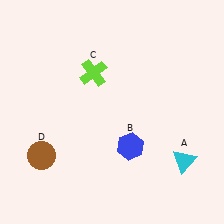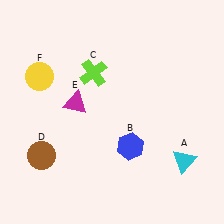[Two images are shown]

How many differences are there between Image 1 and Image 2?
There are 2 differences between the two images.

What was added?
A magenta triangle (E), a yellow circle (F) were added in Image 2.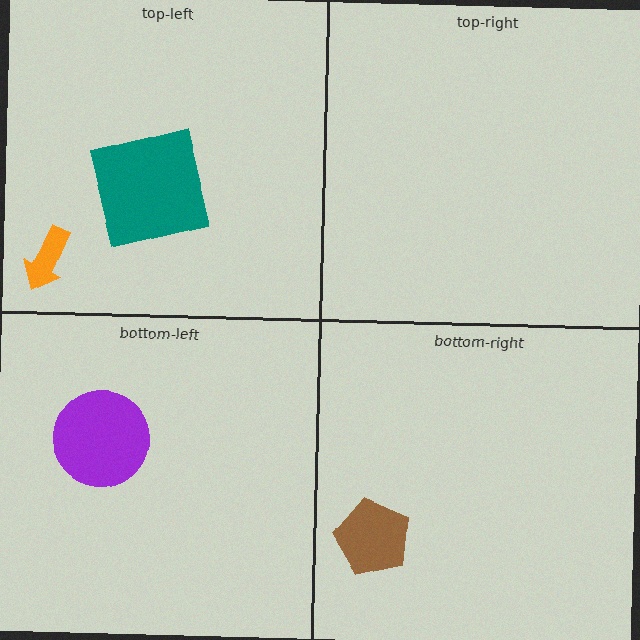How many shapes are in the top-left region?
2.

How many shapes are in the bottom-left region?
1.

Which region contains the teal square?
The top-left region.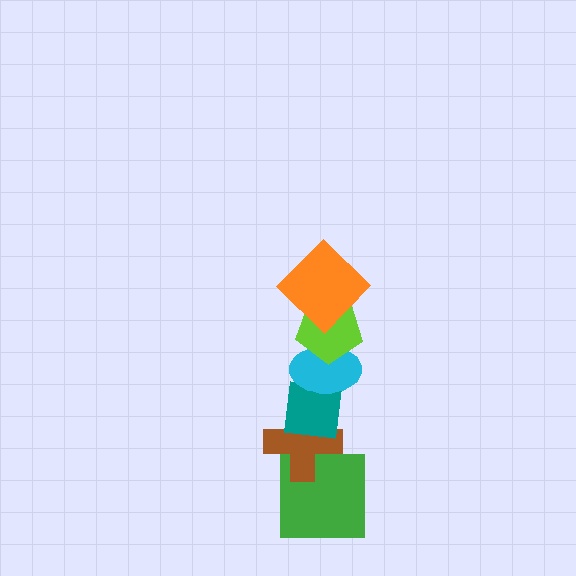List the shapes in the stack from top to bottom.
From top to bottom: the orange diamond, the lime pentagon, the cyan ellipse, the teal square, the brown cross, the green square.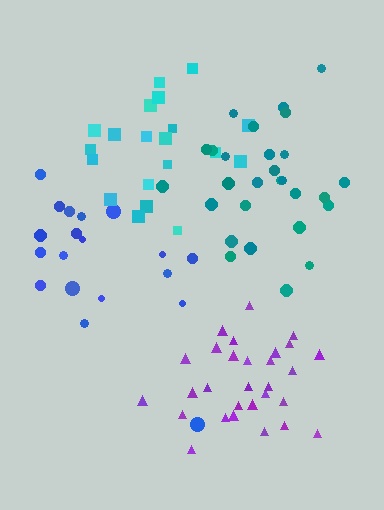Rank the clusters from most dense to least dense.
purple, teal, cyan, blue.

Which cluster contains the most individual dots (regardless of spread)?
Purple (29).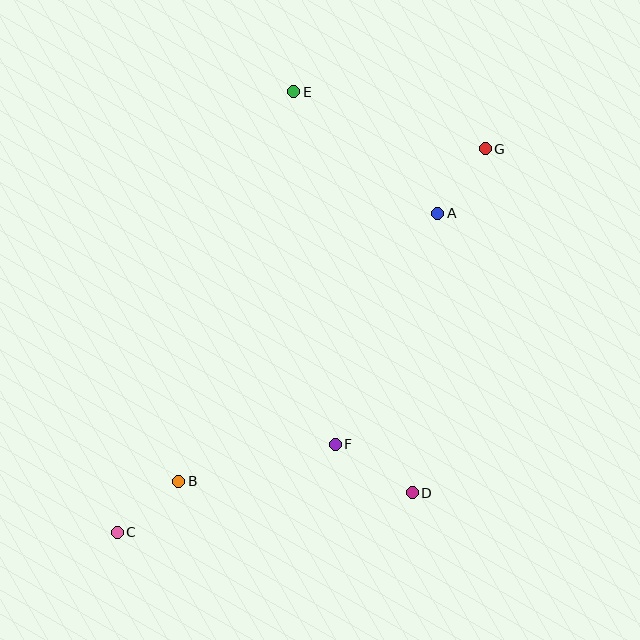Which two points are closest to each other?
Points A and G are closest to each other.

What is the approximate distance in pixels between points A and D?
The distance between A and D is approximately 280 pixels.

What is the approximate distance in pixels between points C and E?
The distance between C and E is approximately 474 pixels.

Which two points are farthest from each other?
Points C and G are farthest from each other.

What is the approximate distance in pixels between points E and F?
The distance between E and F is approximately 355 pixels.